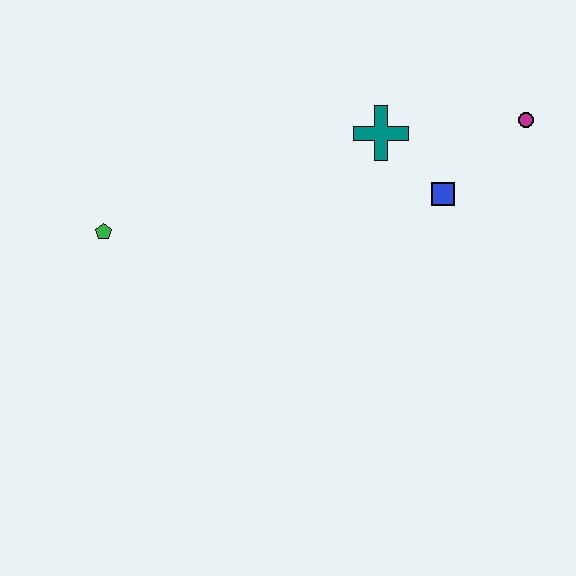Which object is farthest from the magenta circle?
The green pentagon is farthest from the magenta circle.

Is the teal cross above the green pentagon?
Yes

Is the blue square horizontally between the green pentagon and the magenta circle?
Yes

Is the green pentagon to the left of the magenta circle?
Yes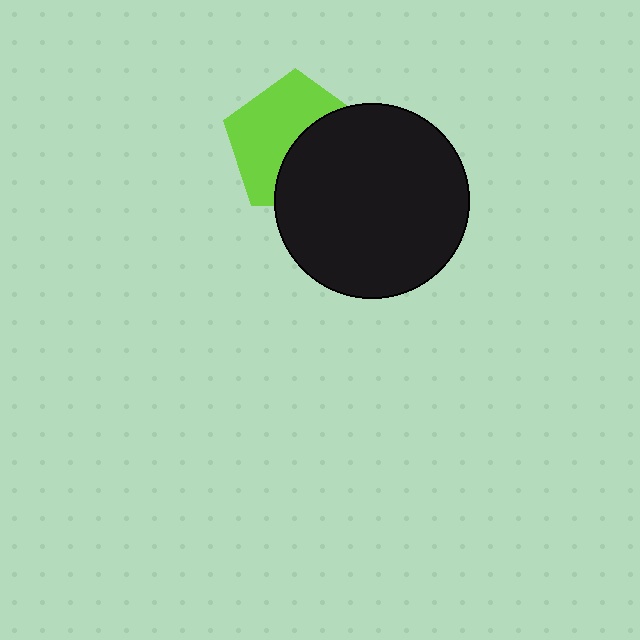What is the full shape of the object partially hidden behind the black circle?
The partially hidden object is a lime pentagon.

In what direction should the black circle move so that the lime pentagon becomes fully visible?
The black circle should move toward the lower-right. That is the shortest direction to clear the overlap and leave the lime pentagon fully visible.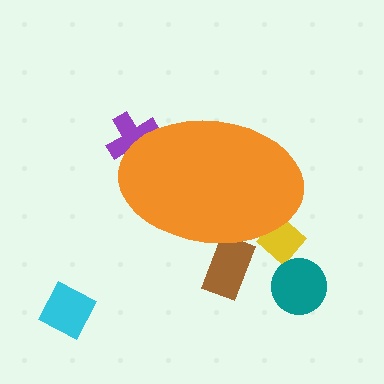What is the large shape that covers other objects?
An orange ellipse.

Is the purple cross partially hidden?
Yes, the purple cross is partially hidden behind the orange ellipse.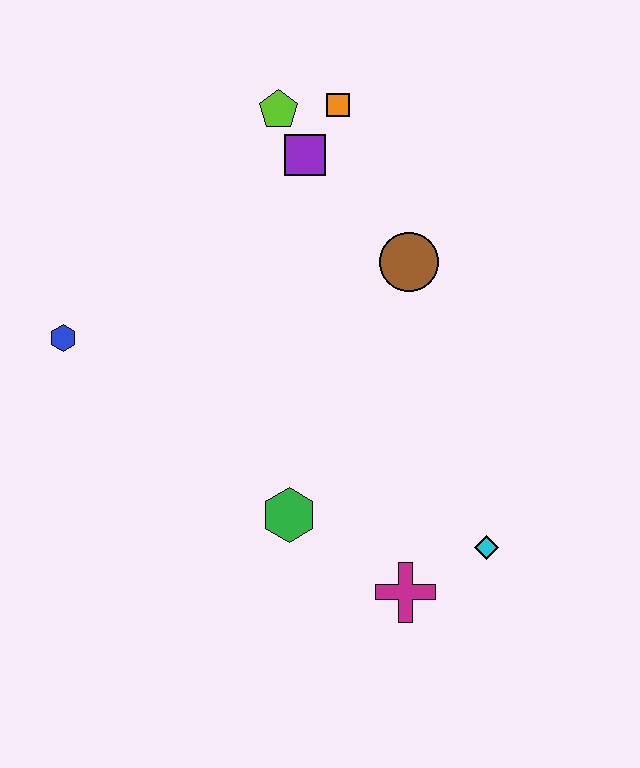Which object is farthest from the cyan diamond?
The lime pentagon is farthest from the cyan diamond.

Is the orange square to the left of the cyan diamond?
Yes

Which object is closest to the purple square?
The lime pentagon is closest to the purple square.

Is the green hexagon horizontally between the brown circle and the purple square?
No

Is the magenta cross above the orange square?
No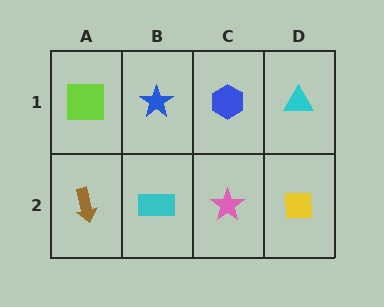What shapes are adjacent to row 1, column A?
A brown arrow (row 2, column A), a blue star (row 1, column B).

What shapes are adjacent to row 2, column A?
A lime square (row 1, column A), a cyan rectangle (row 2, column B).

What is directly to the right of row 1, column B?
A blue hexagon.